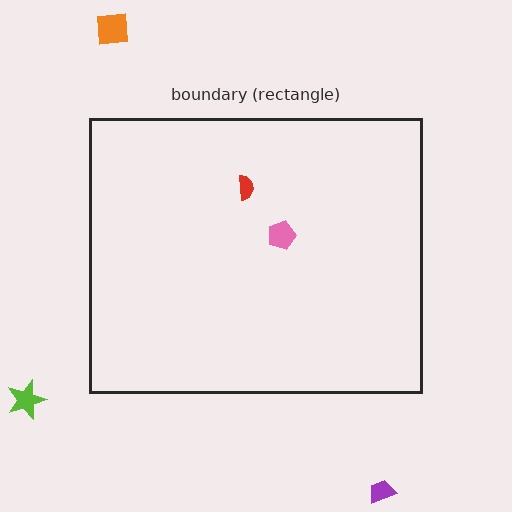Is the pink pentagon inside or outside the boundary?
Inside.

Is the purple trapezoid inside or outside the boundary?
Outside.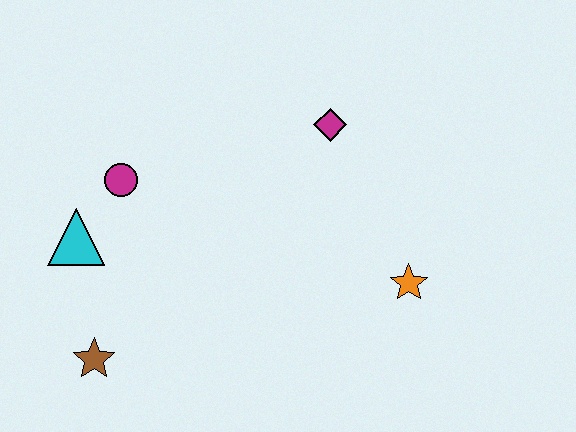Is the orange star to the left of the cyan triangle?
No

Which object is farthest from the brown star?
The magenta diamond is farthest from the brown star.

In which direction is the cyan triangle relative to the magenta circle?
The cyan triangle is below the magenta circle.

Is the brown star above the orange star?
No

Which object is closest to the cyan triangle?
The magenta circle is closest to the cyan triangle.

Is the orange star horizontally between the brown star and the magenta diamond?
No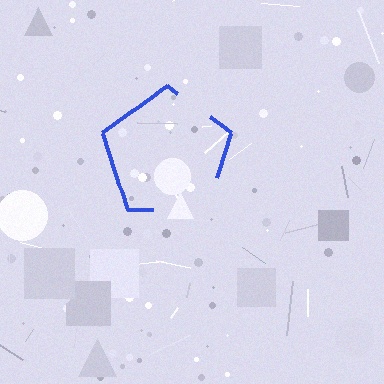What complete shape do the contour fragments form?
The contour fragments form a pentagon.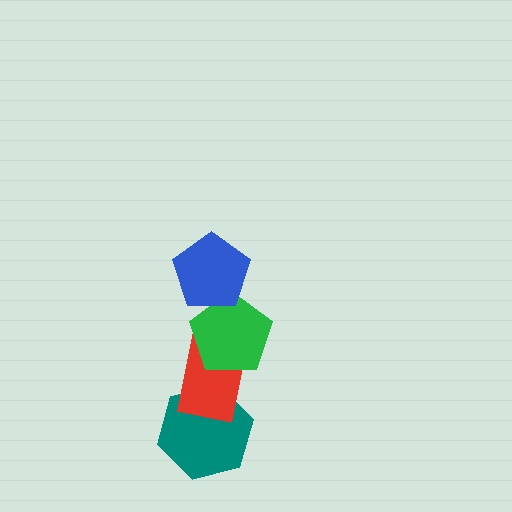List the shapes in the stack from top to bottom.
From top to bottom: the blue pentagon, the green pentagon, the red rectangle, the teal hexagon.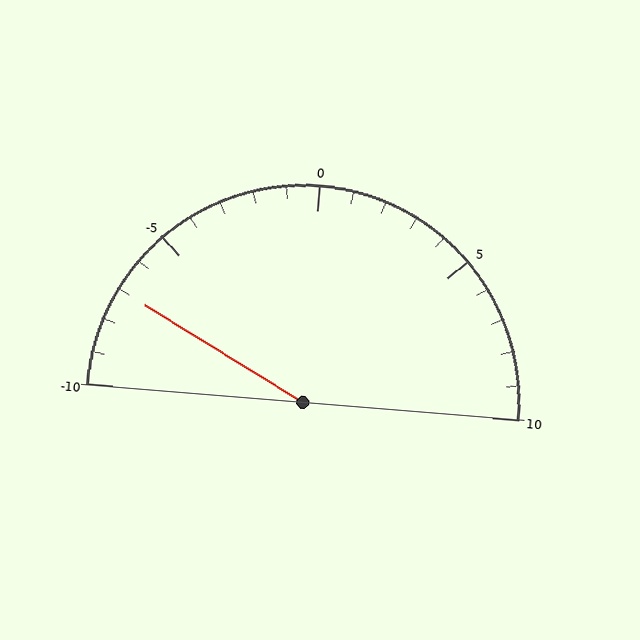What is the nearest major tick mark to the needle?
The nearest major tick mark is -5.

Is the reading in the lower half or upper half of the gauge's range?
The reading is in the lower half of the range (-10 to 10).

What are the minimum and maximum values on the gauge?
The gauge ranges from -10 to 10.